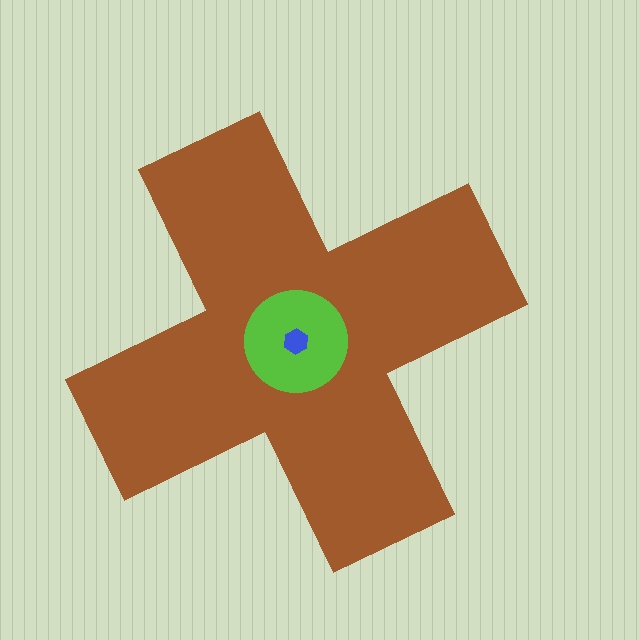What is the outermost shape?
The brown cross.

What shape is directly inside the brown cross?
The lime circle.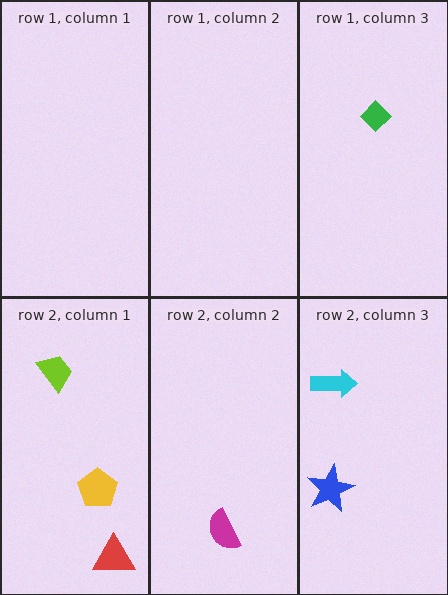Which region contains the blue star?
The row 2, column 3 region.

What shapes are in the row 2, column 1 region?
The red triangle, the lime trapezoid, the yellow pentagon.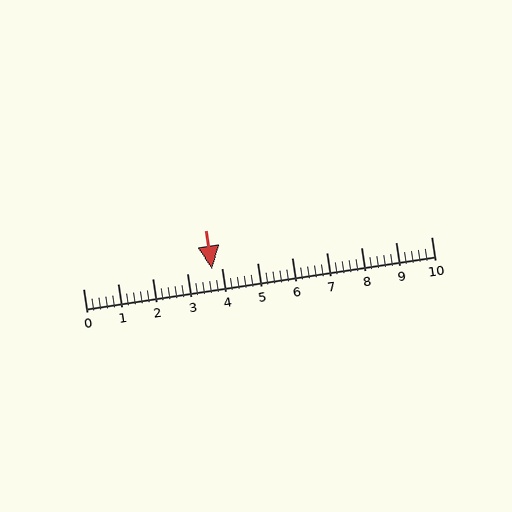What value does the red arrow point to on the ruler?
The red arrow points to approximately 3.7.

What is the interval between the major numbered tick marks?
The major tick marks are spaced 1 units apart.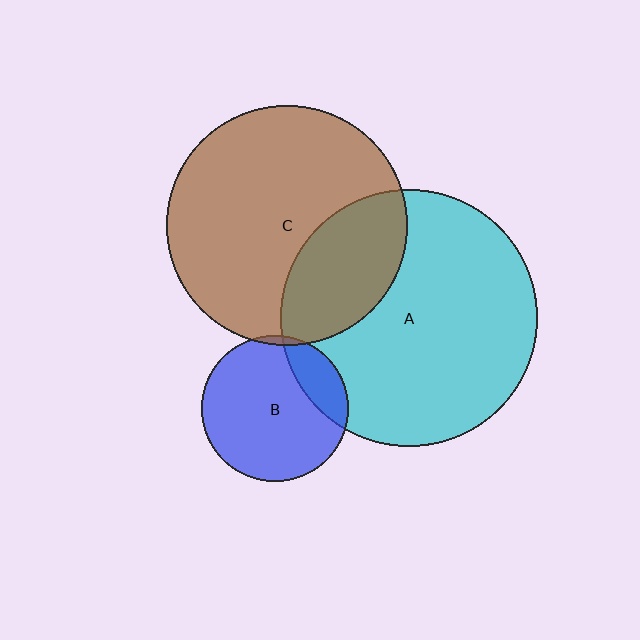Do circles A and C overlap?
Yes.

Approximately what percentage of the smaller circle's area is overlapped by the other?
Approximately 30%.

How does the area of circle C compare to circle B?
Approximately 2.7 times.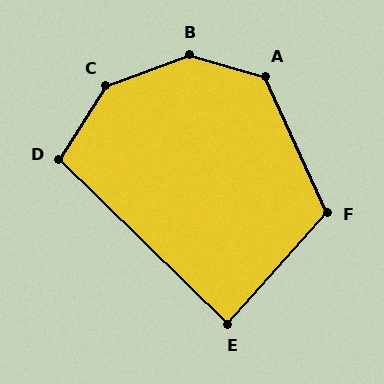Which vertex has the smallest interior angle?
E, at approximately 87 degrees.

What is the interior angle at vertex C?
Approximately 142 degrees (obtuse).